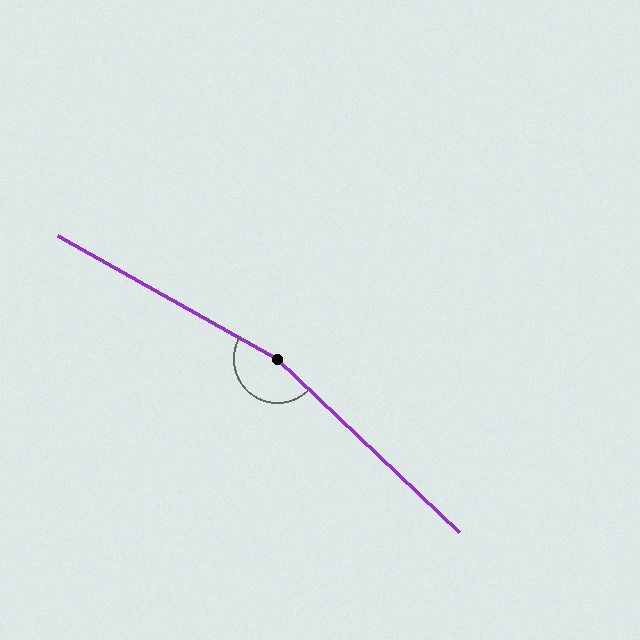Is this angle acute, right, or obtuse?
It is obtuse.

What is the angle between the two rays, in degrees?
Approximately 166 degrees.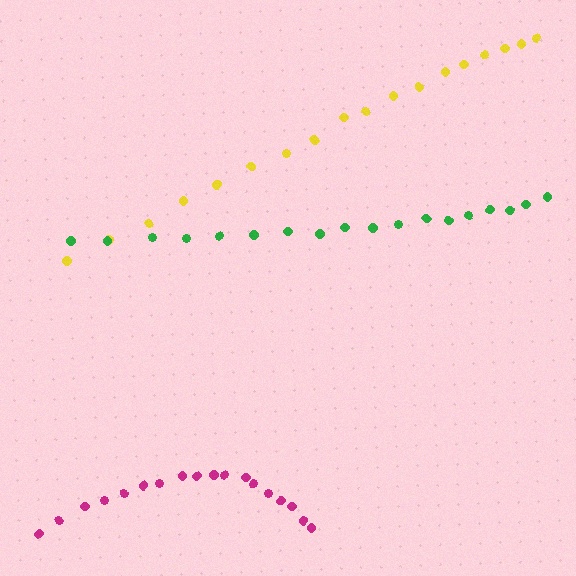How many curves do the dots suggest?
There are 3 distinct paths.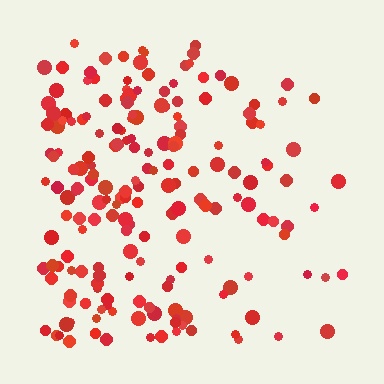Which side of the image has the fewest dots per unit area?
The right.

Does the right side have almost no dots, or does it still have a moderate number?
Still a moderate number, just noticeably fewer than the left.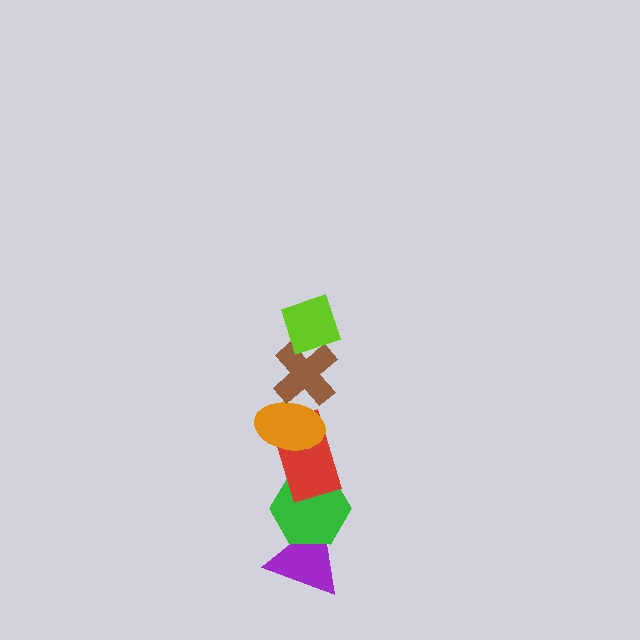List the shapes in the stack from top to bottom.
From top to bottom: the lime diamond, the brown cross, the orange ellipse, the red rectangle, the green hexagon, the purple triangle.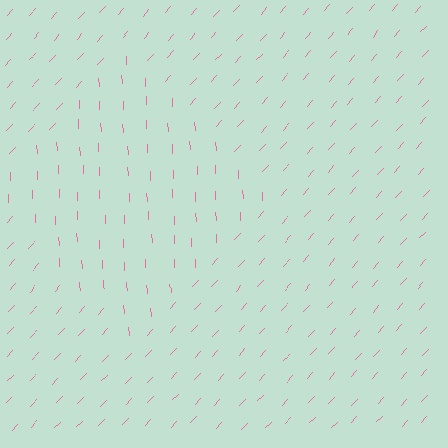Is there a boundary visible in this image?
Yes, there is a texture boundary formed by a change in line orientation.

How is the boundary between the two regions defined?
The boundary is defined purely by a change in line orientation (approximately 45 degrees difference). All lines are the same color and thickness.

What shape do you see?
I see a diamond.